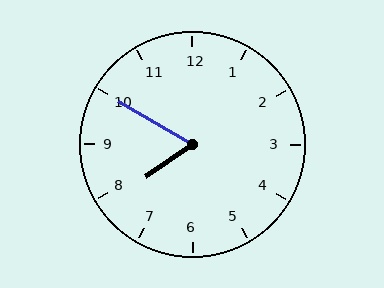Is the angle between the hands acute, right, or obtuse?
It is acute.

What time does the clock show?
7:50.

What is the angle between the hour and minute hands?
Approximately 65 degrees.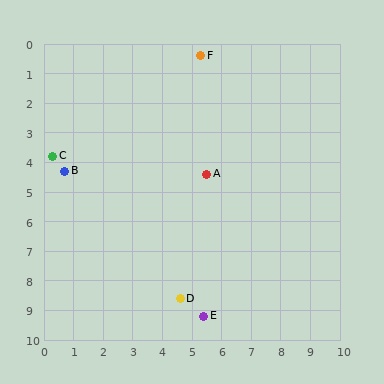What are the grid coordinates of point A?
Point A is at approximately (5.5, 4.4).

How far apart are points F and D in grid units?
Points F and D are about 8.2 grid units apart.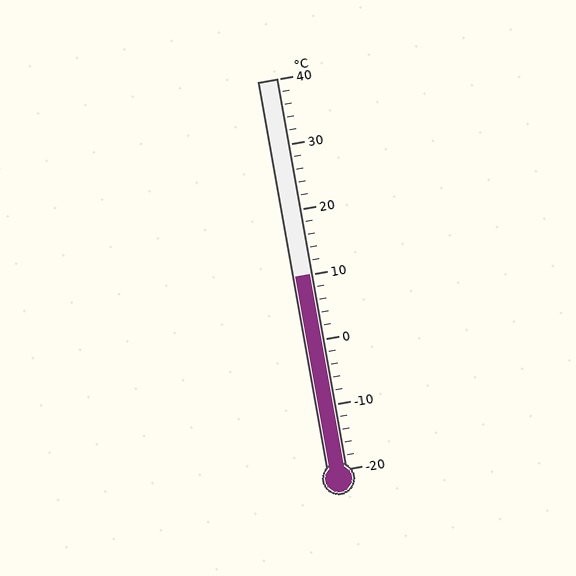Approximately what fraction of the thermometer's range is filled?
The thermometer is filled to approximately 50% of its range.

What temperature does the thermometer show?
The thermometer shows approximately 10°C.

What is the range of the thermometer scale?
The thermometer scale ranges from -20°C to 40°C.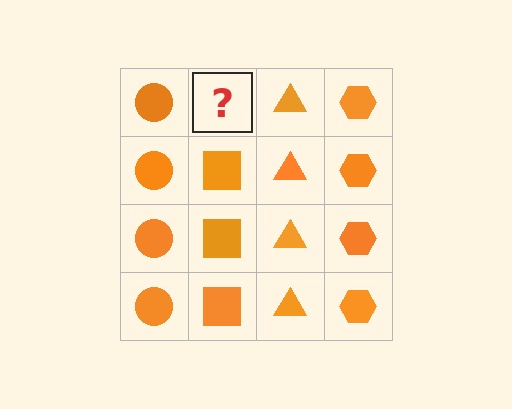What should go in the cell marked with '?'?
The missing cell should contain an orange square.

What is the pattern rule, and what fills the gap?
The rule is that each column has a consistent shape. The gap should be filled with an orange square.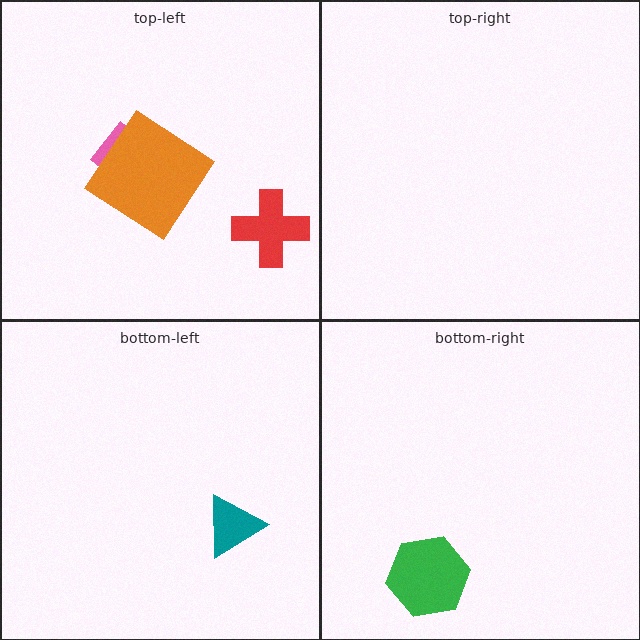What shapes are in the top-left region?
The red cross, the pink rectangle, the orange diamond.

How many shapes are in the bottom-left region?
1.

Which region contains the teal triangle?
The bottom-left region.